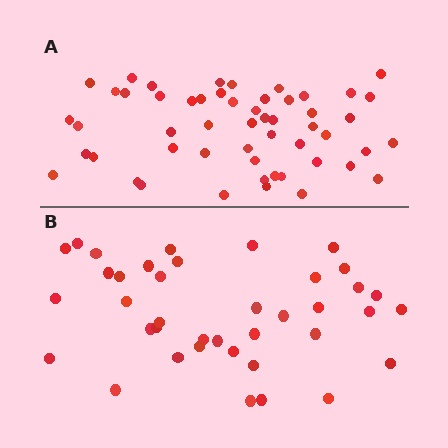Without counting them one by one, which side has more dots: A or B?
Region A (the top region) has more dots.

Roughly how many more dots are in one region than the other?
Region A has approximately 15 more dots than region B.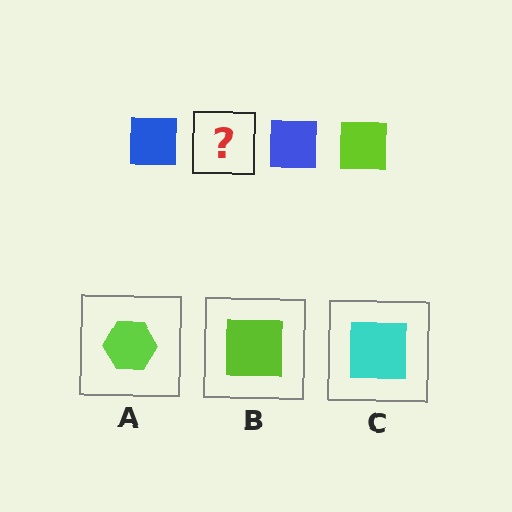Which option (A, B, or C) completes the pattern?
B.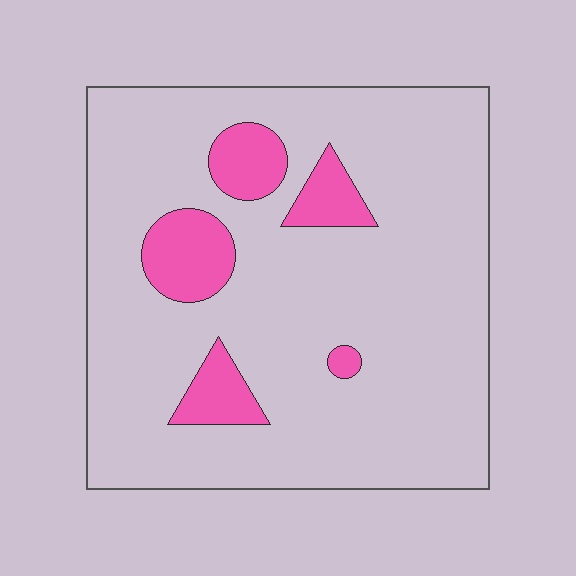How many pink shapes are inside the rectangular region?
5.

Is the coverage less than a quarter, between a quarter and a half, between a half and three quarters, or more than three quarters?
Less than a quarter.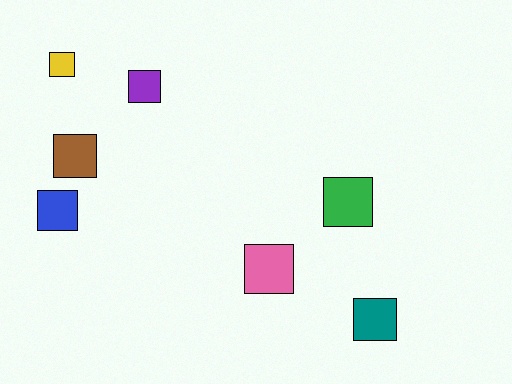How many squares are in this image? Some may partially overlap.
There are 7 squares.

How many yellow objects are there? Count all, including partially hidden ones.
There is 1 yellow object.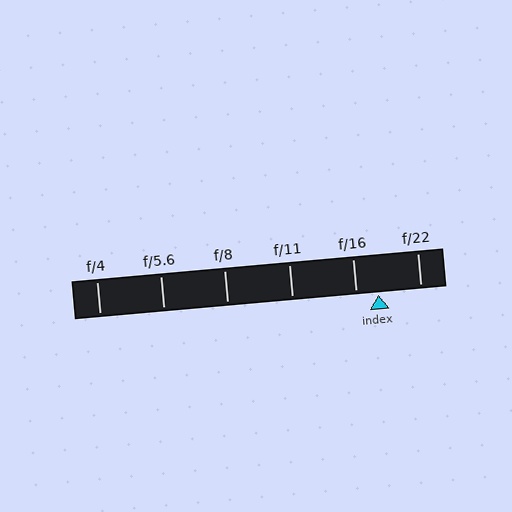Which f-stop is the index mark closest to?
The index mark is closest to f/16.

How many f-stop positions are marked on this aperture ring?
There are 6 f-stop positions marked.